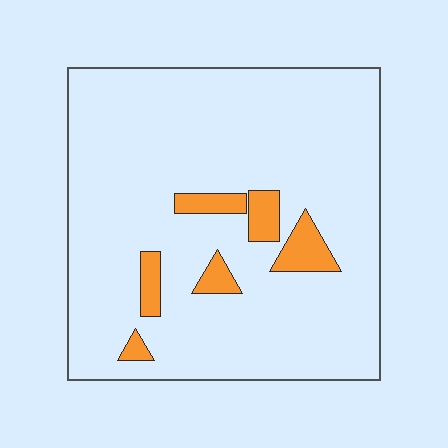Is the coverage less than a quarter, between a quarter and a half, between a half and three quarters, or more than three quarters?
Less than a quarter.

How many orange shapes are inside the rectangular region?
6.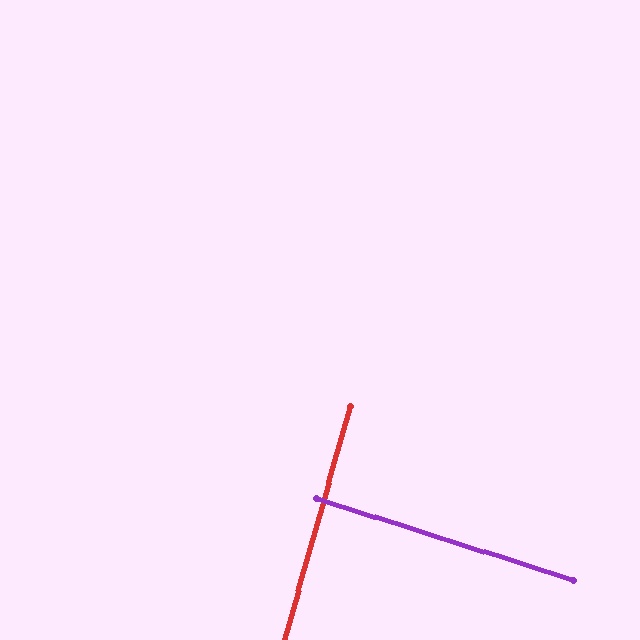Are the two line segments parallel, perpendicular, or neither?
Perpendicular — they meet at approximately 88°.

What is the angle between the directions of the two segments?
Approximately 88 degrees.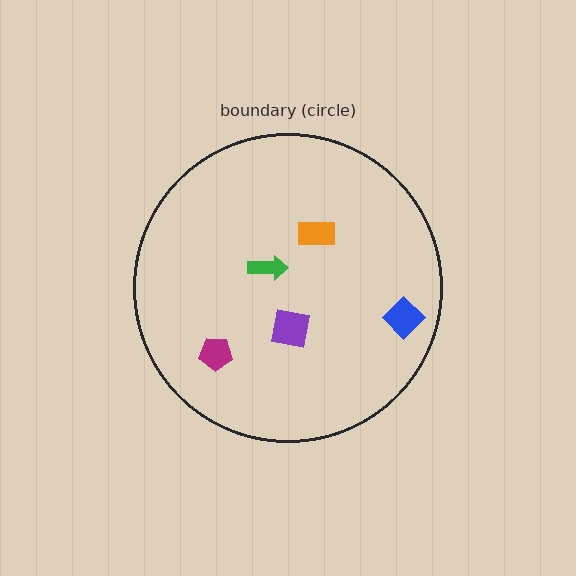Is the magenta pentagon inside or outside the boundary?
Inside.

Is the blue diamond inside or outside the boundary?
Inside.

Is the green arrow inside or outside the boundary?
Inside.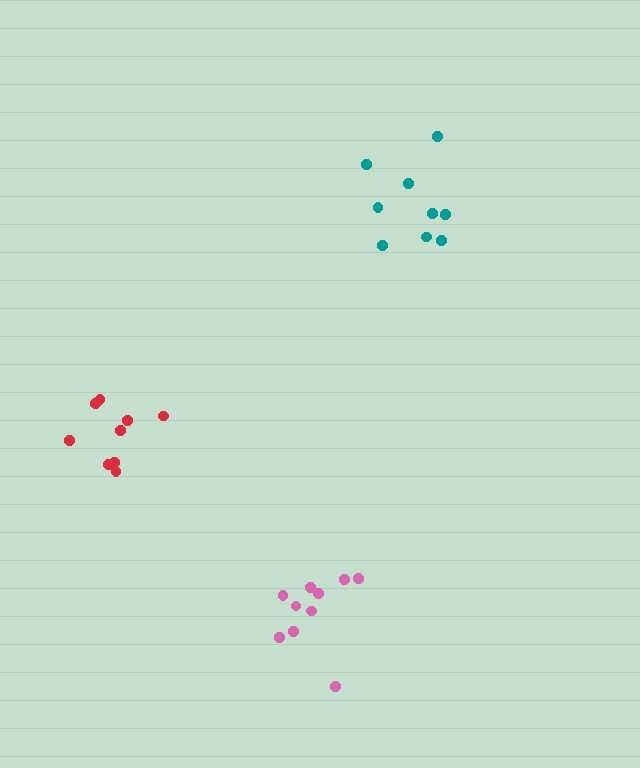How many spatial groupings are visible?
There are 3 spatial groupings.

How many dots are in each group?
Group 1: 9 dots, Group 2: 9 dots, Group 3: 10 dots (28 total).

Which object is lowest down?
The pink cluster is bottommost.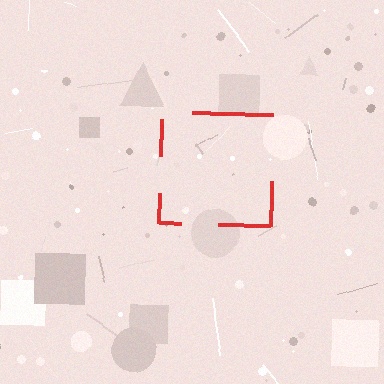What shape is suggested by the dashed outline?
The dashed outline suggests a square.